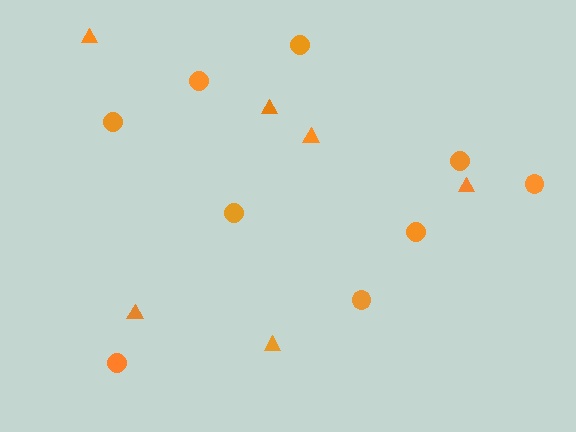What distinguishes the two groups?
There are 2 groups: one group of triangles (6) and one group of circles (9).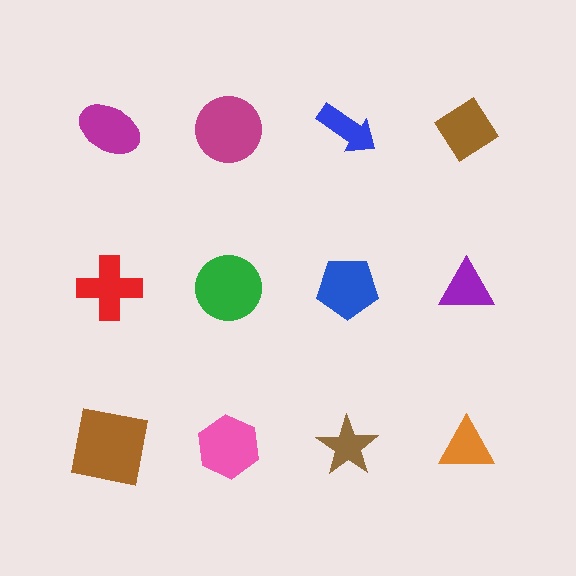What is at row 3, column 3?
A brown star.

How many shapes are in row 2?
4 shapes.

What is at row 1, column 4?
A brown diamond.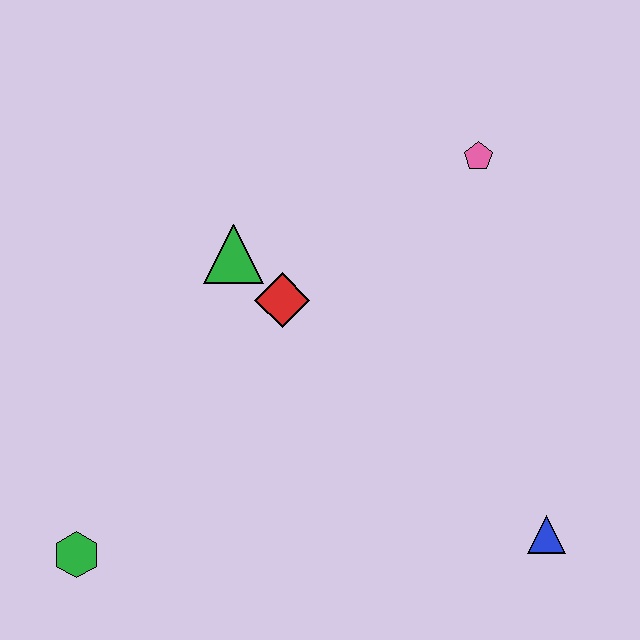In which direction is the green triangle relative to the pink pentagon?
The green triangle is to the left of the pink pentagon.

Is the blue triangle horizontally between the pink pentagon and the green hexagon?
No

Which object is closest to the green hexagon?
The red diamond is closest to the green hexagon.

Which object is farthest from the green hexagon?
The pink pentagon is farthest from the green hexagon.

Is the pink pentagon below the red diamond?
No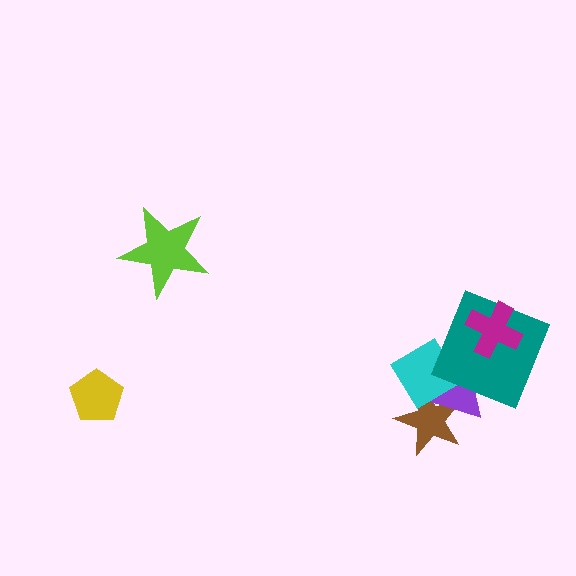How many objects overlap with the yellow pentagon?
0 objects overlap with the yellow pentagon.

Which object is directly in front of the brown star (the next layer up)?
The purple triangle is directly in front of the brown star.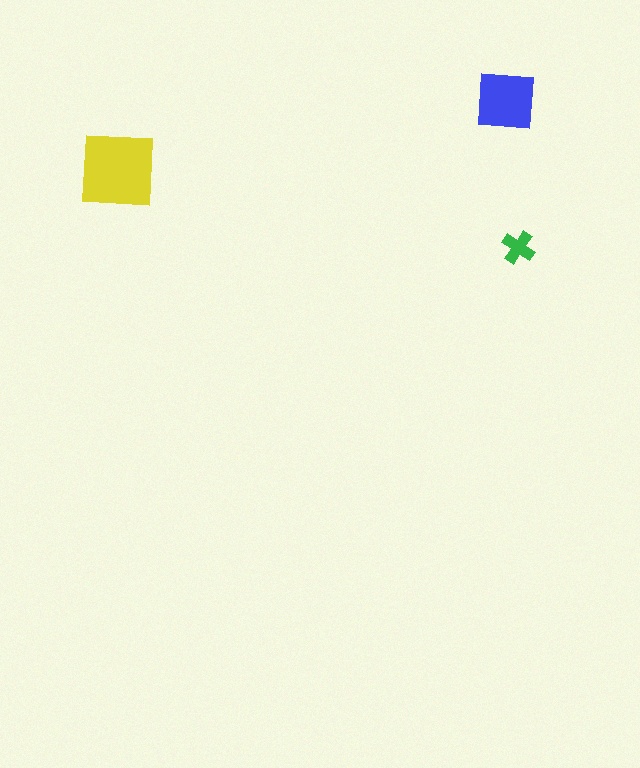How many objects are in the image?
There are 3 objects in the image.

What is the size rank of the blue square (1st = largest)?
2nd.